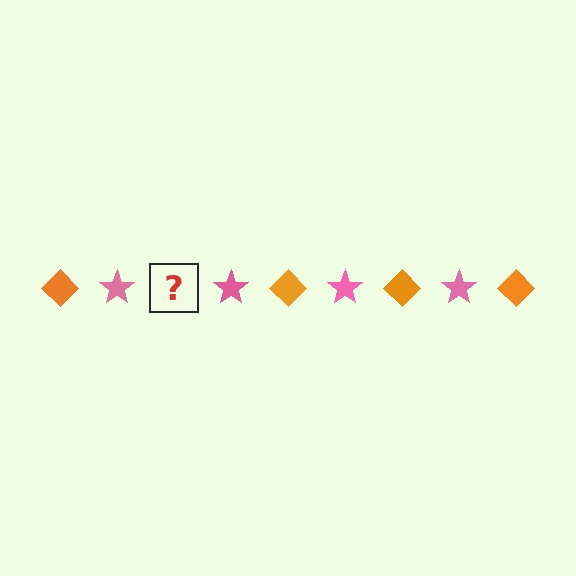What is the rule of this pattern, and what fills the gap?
The rule is that the pattern alternates between orange diamond and pink star. The gap should be filled with an orange diamond.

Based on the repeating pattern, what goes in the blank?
The blank should be an orange diamond.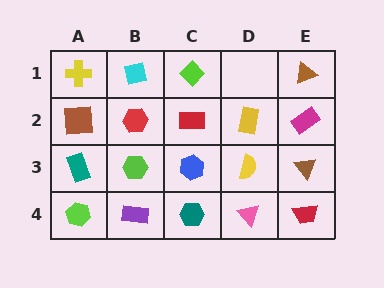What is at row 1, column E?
A brown triangle.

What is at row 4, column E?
A red trapezoid.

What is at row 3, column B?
A lime hexagon.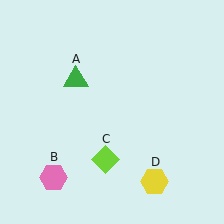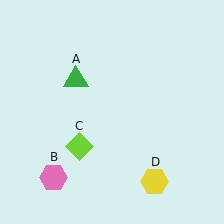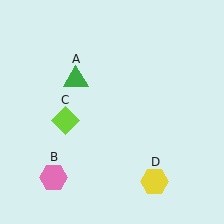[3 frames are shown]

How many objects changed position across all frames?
1 object changed position: lime diamond (object C).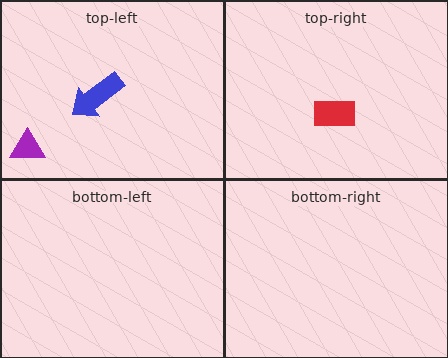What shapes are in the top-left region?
The blue arrow, the purple triangle.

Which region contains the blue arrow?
The top-left region.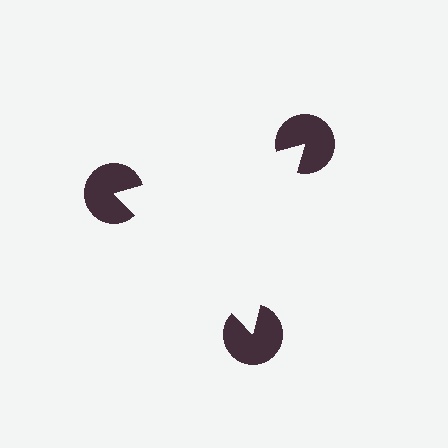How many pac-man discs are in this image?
There are 3 — one at each vertex of the illusory triangle.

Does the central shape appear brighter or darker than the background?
It typically appears slightly brighter than the background, even though no actual brightness change is drawn.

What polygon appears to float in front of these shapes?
An illusory triangle — its edges are inferred from the aligned wedge cuts in the pac-man discs, not physically drawn.